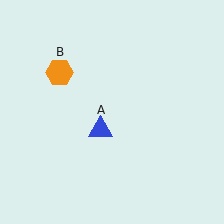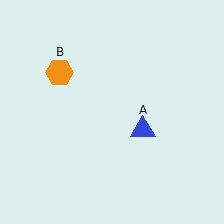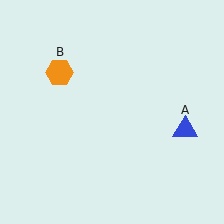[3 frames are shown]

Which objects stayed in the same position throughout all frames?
Orange hexagon (object B) remained stationary.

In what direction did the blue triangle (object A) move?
The blue triangle (object A) moved right.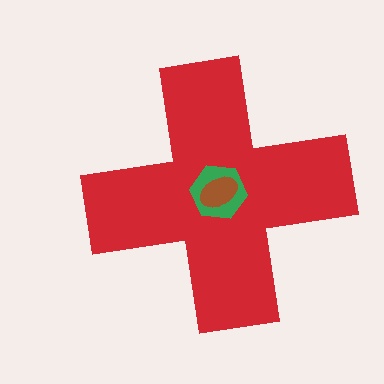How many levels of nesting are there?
3.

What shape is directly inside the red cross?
The green hexagon.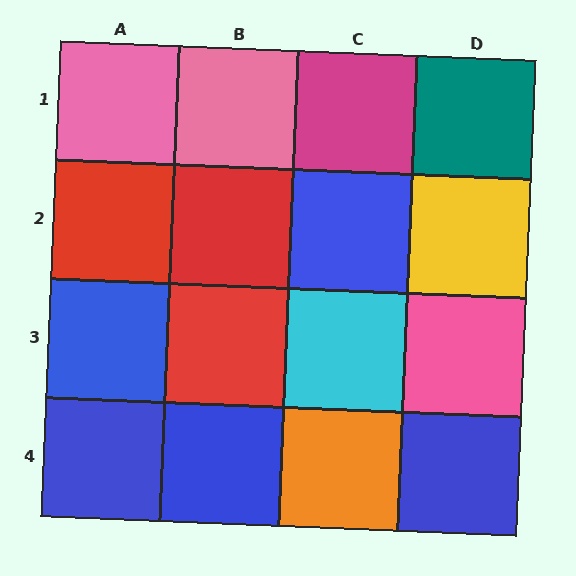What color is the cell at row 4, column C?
Orange.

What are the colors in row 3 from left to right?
Blue, red, cyan, pink.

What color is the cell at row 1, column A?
Pink.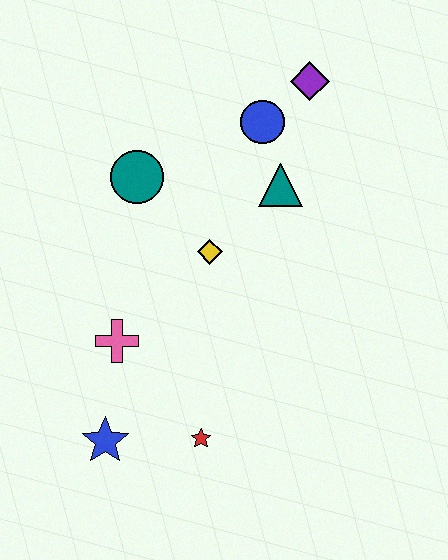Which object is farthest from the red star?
The purple diamond is farthest from the red star.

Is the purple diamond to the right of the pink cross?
Yes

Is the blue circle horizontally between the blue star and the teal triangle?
Yes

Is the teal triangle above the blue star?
Yes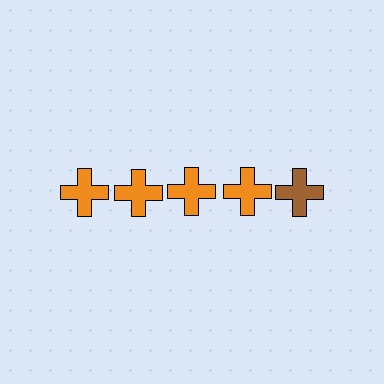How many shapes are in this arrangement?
There are 5 shapes arranged in a grid pattern.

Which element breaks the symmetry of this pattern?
The brown cross in the top row, rightmost column breaks the symmetry. All other shapes are orange crosses.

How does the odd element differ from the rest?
It has a different color: brown instead of orange.